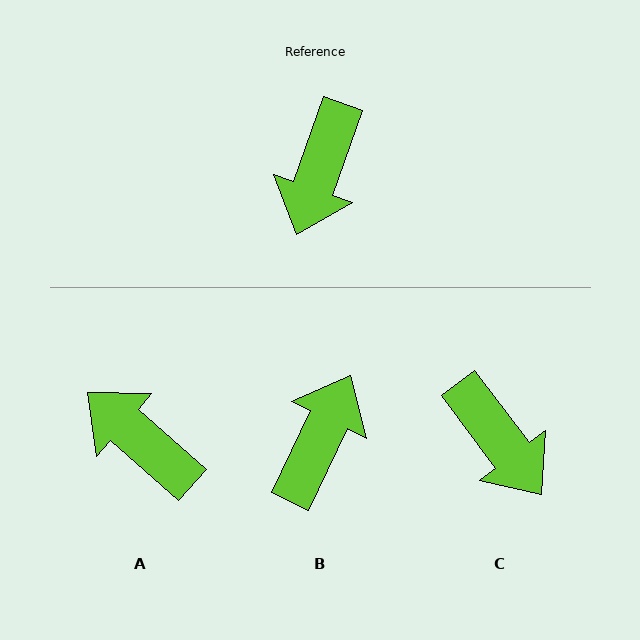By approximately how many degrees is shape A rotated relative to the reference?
Approximately 112 degrees clockwise.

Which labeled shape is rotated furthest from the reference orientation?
B, about 174 degrees away.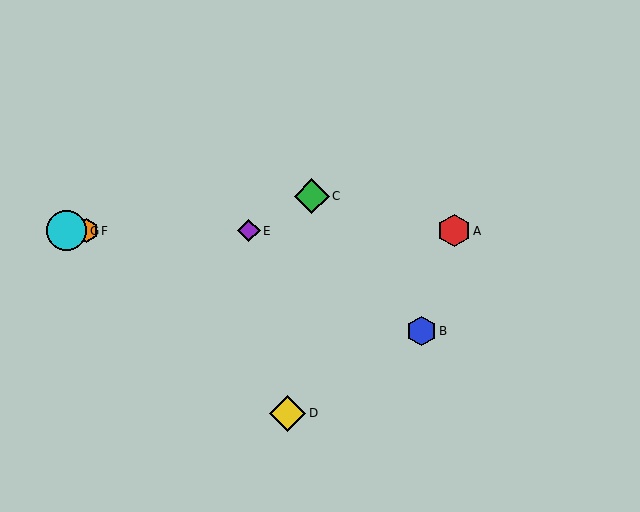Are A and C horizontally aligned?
No, A is at y≈231 and C is at y≈196.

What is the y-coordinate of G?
Object G is at y≈231.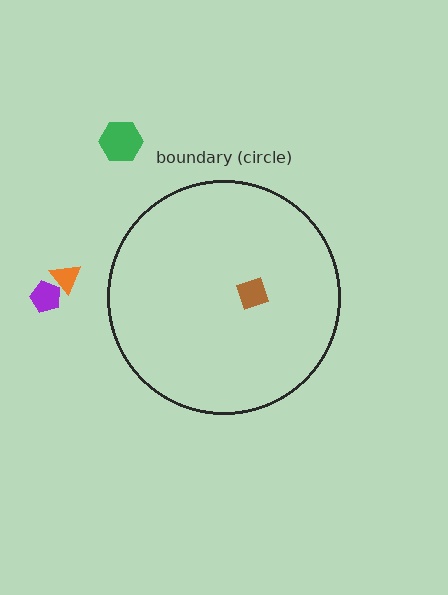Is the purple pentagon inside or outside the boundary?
Outside.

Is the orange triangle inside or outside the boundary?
Outside.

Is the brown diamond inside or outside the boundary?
Inside.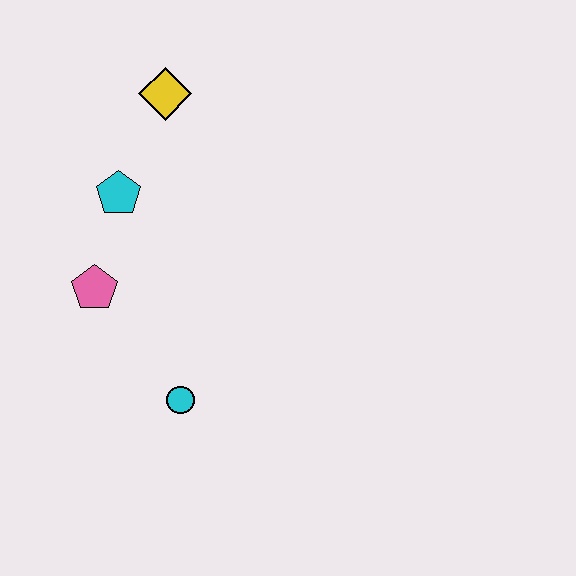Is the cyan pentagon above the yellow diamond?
No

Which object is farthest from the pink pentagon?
The yellow diamond is farthest from the pink pentagon.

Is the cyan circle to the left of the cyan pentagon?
No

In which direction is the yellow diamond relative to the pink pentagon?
The yellow diamond is above the pink pentagon.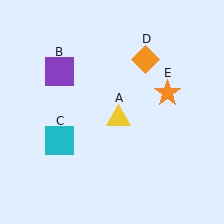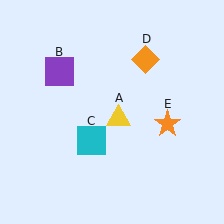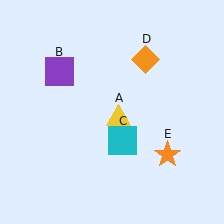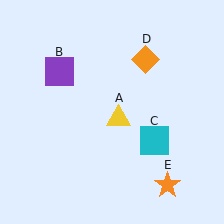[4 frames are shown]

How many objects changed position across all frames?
2 objects changed position: cyan square (object C), orange star (object E).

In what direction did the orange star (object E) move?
The orange star (object E) moved down.